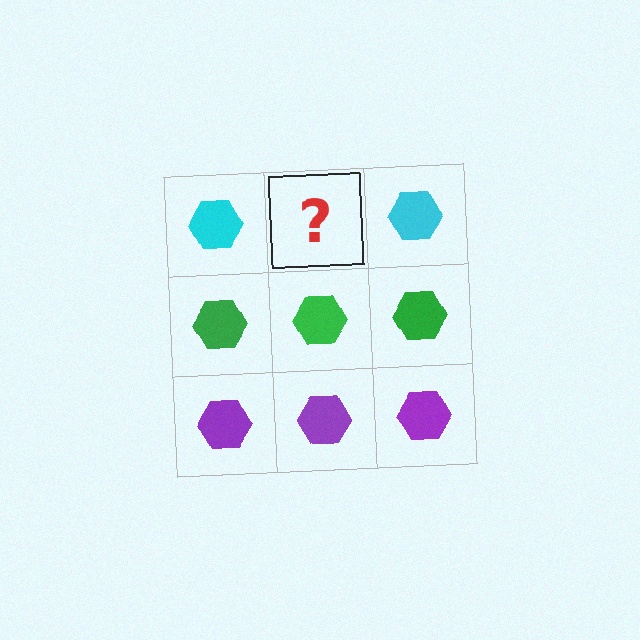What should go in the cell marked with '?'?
The missing cell should contain a cyan hexagon.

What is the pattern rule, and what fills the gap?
The rule is that each row has a consistent color. The gap should be filled with a cyan hexagon.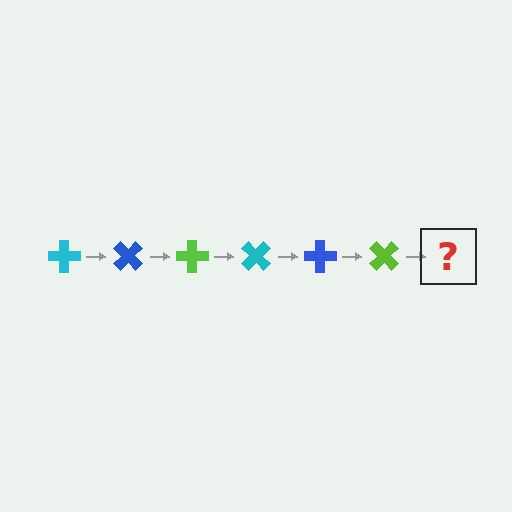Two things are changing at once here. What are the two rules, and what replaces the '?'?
The two rules are that it rotates 45 degrees each step and the color cycles through cyan, blue, and lime. The '?' should be a cyan cross, rotated 270 degrees from the start.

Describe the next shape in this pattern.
It should be a cyan cross, rotated 270 degrees from the start.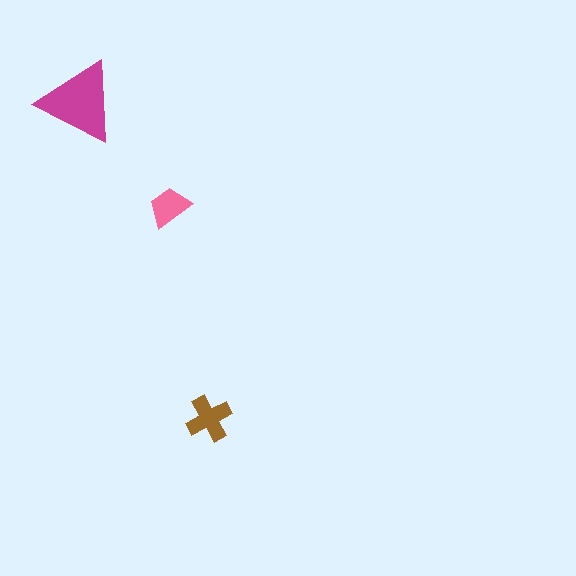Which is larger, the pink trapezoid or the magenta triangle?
The magenta triangle.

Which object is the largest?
The magenta triangle.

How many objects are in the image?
There are 3 objects in the image.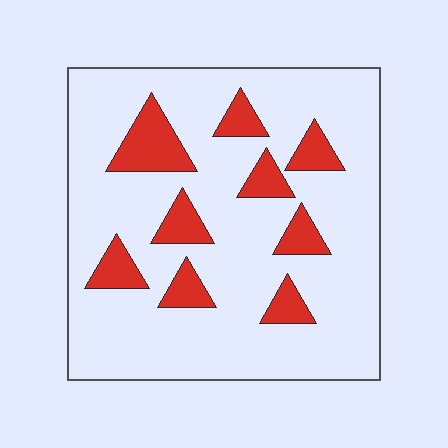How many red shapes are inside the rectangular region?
9.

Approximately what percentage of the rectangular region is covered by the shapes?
Approximately 15%.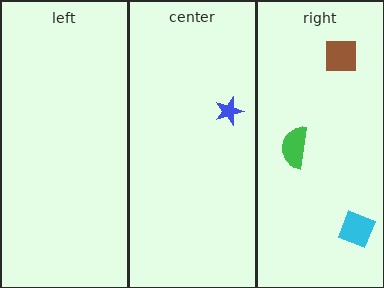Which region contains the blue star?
The center region.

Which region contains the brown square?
The right region.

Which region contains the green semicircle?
The right region.